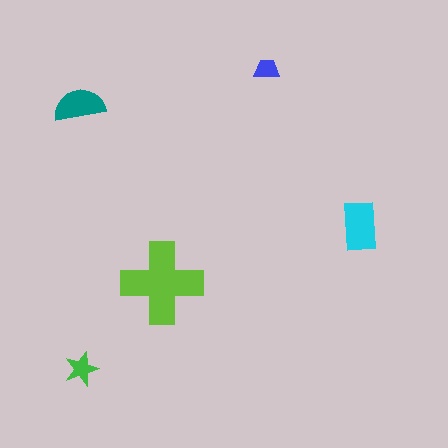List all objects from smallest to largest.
The blue trapezoid, the green star, the teal semicircle, the cyan rectangle, the lime cross.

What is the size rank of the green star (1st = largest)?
4th.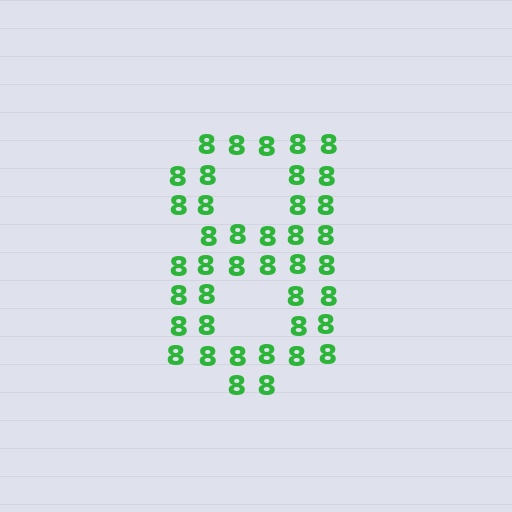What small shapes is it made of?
It is made of small digit 8's.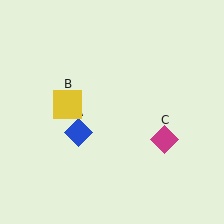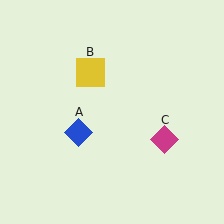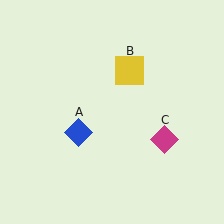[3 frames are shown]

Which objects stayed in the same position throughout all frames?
Blue diamond (object A) and magenta diamond (object C) remained stationary.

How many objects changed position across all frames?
1 object changed position: yellow square (object B).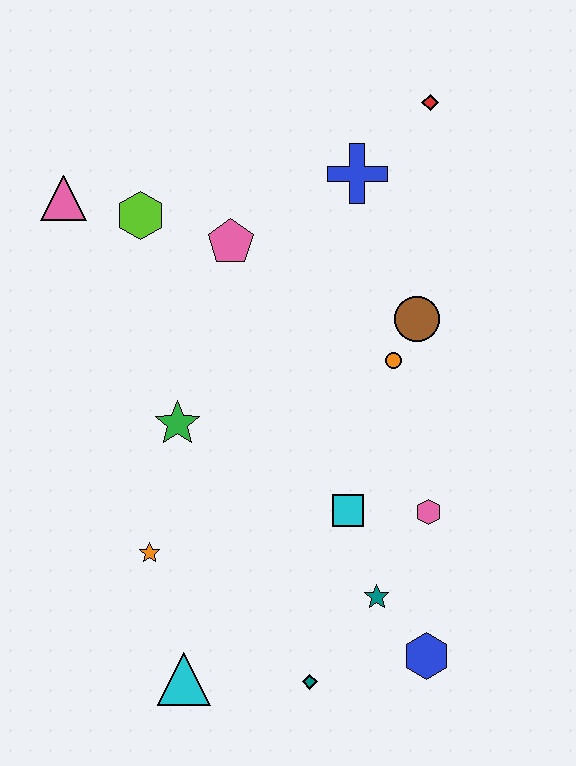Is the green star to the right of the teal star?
No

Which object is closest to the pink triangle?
The lime hexagon is closest to the pink triangle.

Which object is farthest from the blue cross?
The cyan triangle is farthest from the blue cross.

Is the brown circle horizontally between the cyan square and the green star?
No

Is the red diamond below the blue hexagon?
No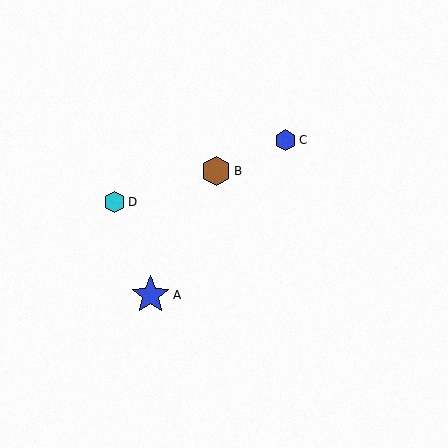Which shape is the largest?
The blue star (labeled A) is the largest.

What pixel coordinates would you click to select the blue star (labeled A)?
Click at (151, 295) to select the blue star A.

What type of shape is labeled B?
Shape B is a brown hexagon.